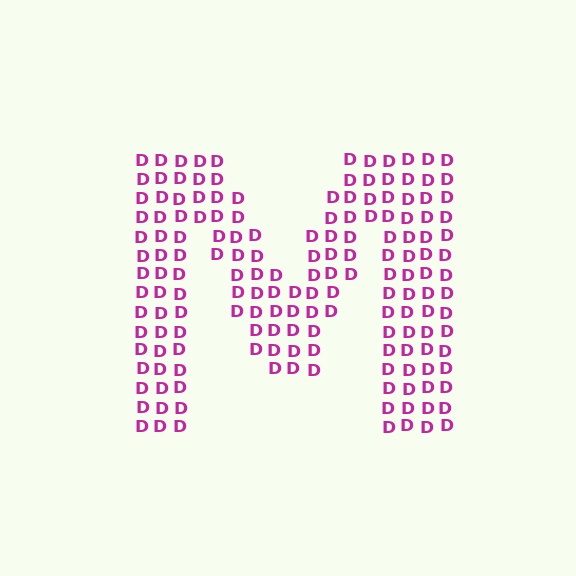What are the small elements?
The small elements are letter D's.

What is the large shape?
The large shape is the letter M.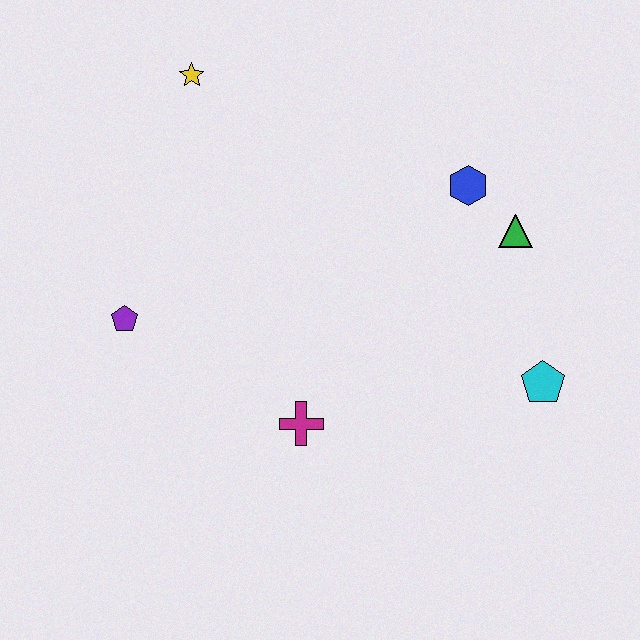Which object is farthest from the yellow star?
The cyan pentagon is farthest from the yellow star.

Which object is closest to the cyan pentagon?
The green triangle is closest to the cyan pentagon.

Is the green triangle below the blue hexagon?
Yes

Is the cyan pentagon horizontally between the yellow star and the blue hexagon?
No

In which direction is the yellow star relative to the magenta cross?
The yellow star is above the magenta cross.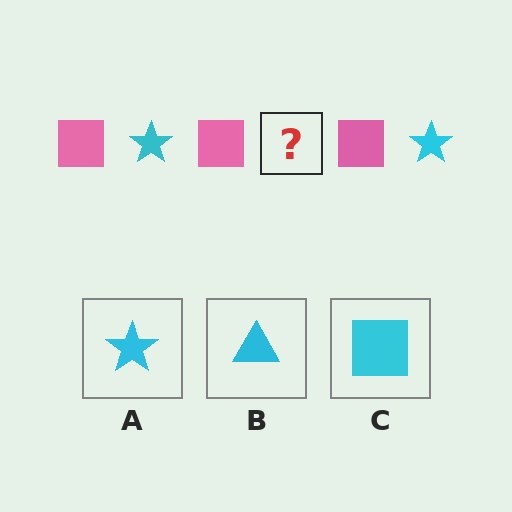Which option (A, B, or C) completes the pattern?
A.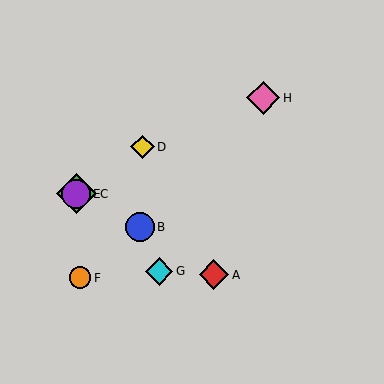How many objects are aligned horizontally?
2 objects (C, E) are aligned horizontally.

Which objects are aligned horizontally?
Objects C, E are aligned horizontally.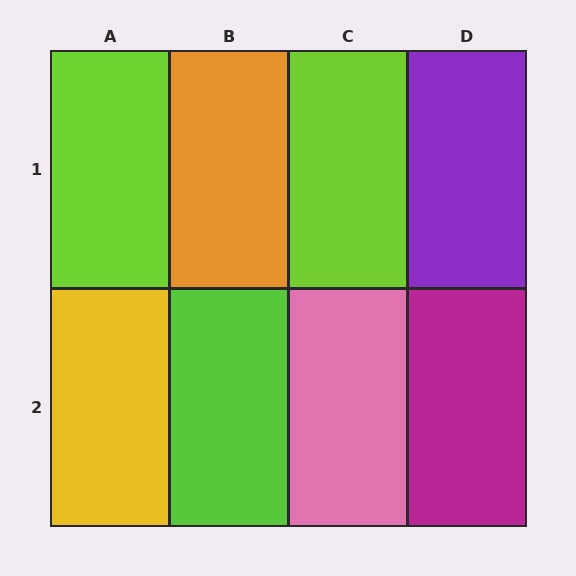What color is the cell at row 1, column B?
Orange.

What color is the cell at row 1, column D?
Purple.